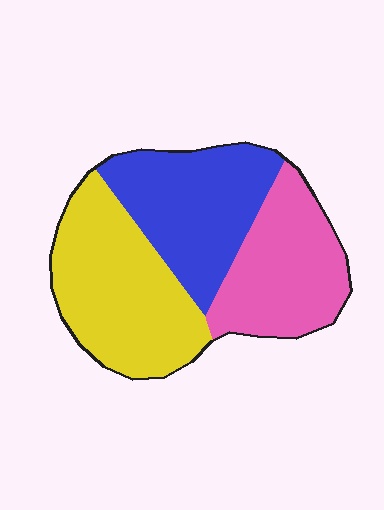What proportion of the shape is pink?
Pink covers 30% of the shape.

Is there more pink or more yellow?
Yellow.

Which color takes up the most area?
Yellow, at roughly 40%.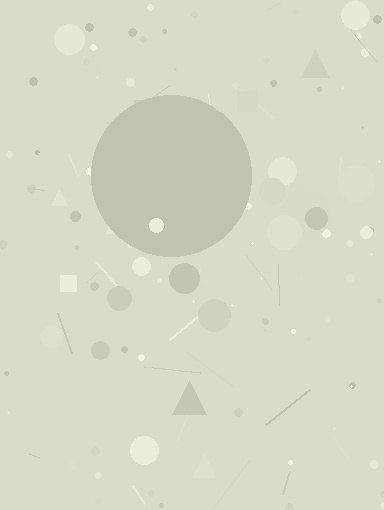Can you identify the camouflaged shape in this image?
The camouflaged shape is a circle.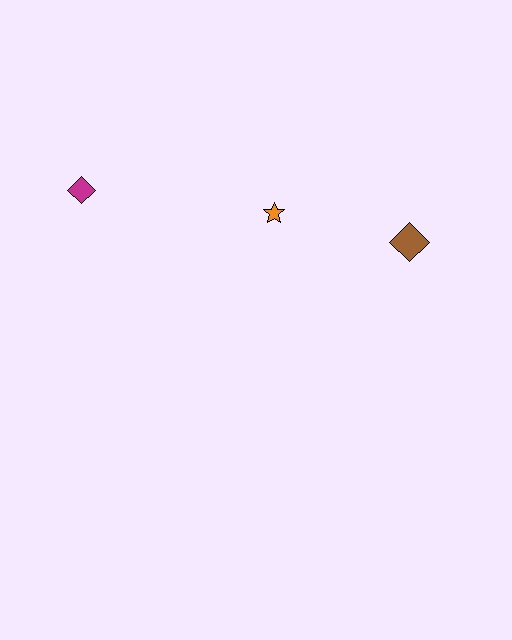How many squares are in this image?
There are no squares.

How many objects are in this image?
There are 3 objects.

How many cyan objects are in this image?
There are no cyan objects.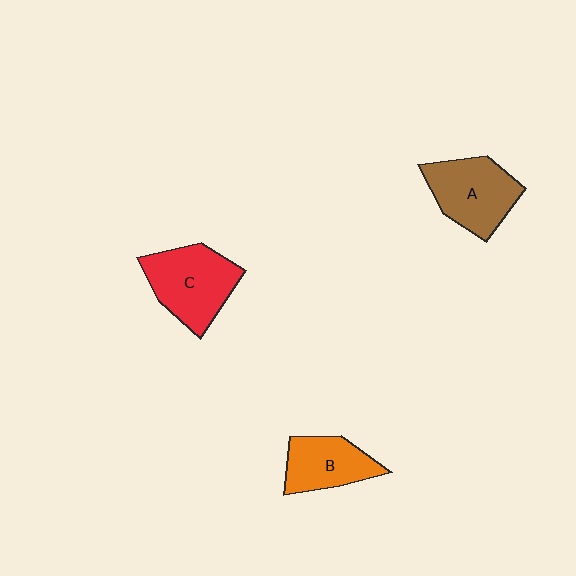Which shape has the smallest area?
Shape B (orange).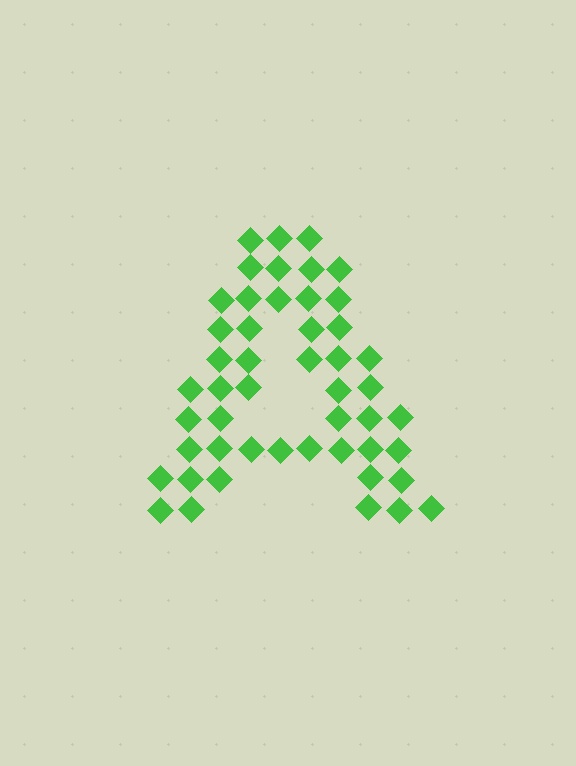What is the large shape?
The large shape is the letter A.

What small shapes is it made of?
It is made of small diamonds.